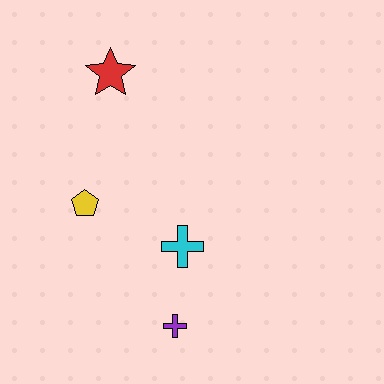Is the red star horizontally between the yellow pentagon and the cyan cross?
Yes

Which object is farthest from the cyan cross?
The red star is farthest from the cyan cross.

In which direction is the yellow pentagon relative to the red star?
The yellow pentagon is below the red star.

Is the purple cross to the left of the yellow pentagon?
No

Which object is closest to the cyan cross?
The purple cross is closest to the cyan cross.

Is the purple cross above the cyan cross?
No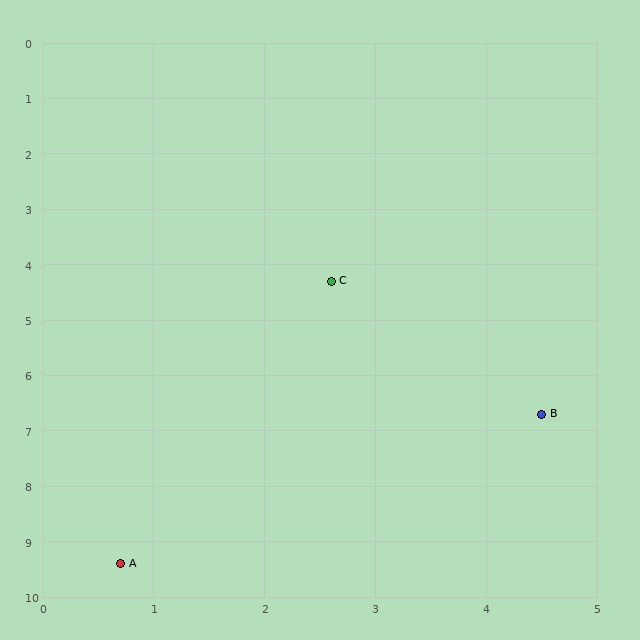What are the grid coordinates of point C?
Point C is at approximately (2.6, 4.3).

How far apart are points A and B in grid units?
Points A and B are about 4.7 grid units apart.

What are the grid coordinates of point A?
Point A is at approximately (0.7, 9.4).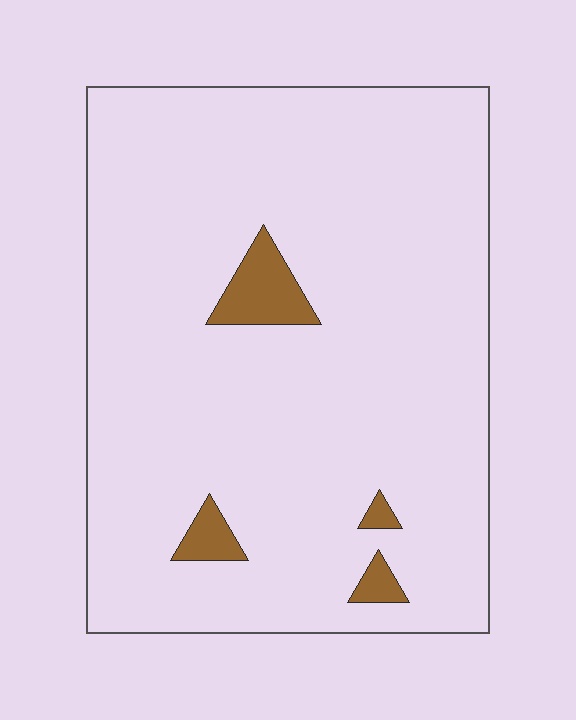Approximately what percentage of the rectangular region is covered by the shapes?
Approximately 5%.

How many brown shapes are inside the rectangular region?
4.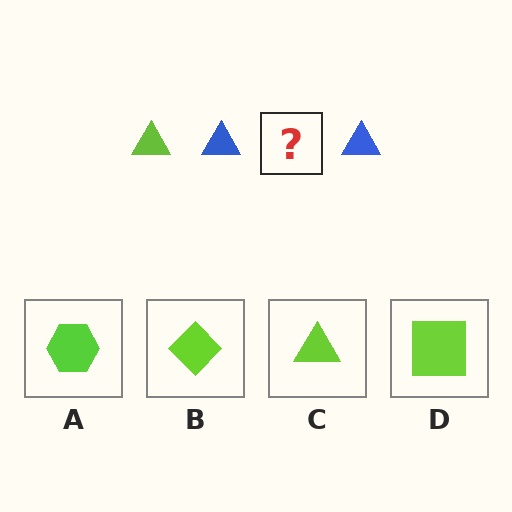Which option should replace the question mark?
Option C.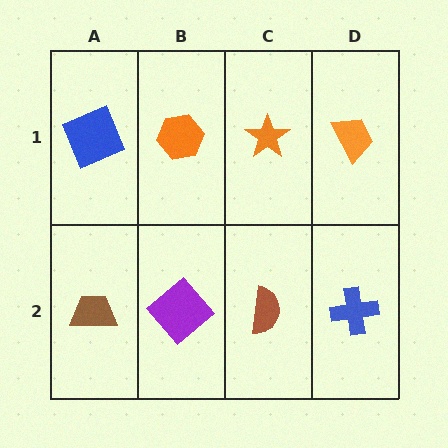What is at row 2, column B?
A purple diamond.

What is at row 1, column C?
An orange star.